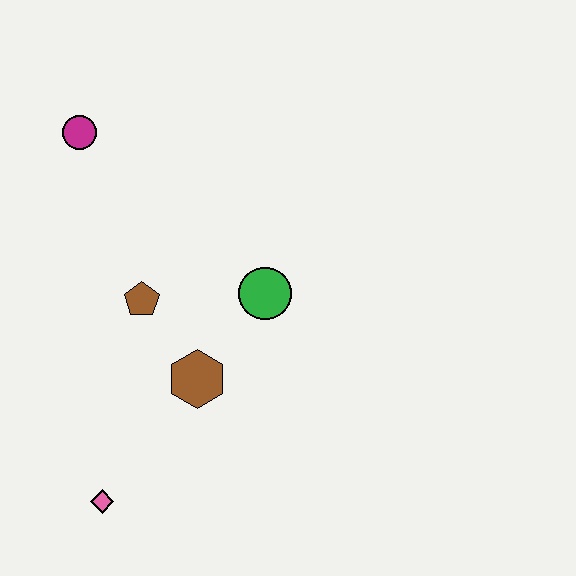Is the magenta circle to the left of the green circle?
Yes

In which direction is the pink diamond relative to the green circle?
The pink diamond is below the green circle.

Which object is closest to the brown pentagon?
The brown hexagon is closest to the brown pentagon.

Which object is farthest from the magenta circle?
The pink diamond is farthest from the magenta circle.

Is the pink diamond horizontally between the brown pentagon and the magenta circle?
Yes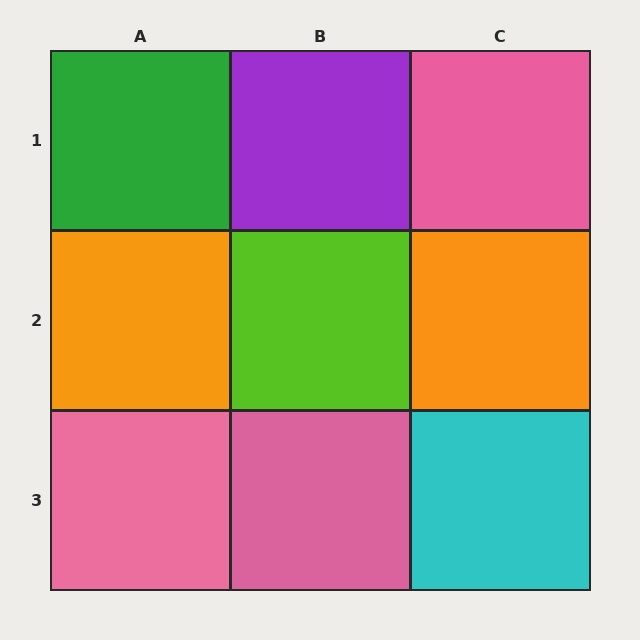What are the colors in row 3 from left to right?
Pink, pink, cyan.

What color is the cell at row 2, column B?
Lime.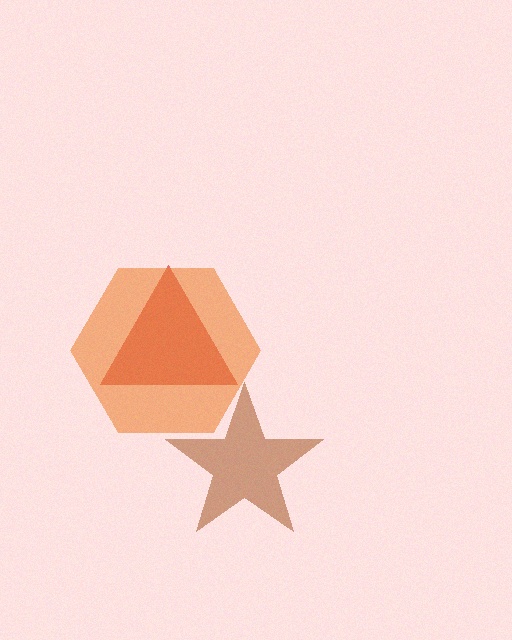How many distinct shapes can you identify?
There are 3 distinct shapes: a red triangle, an orange hexagon, a brown star.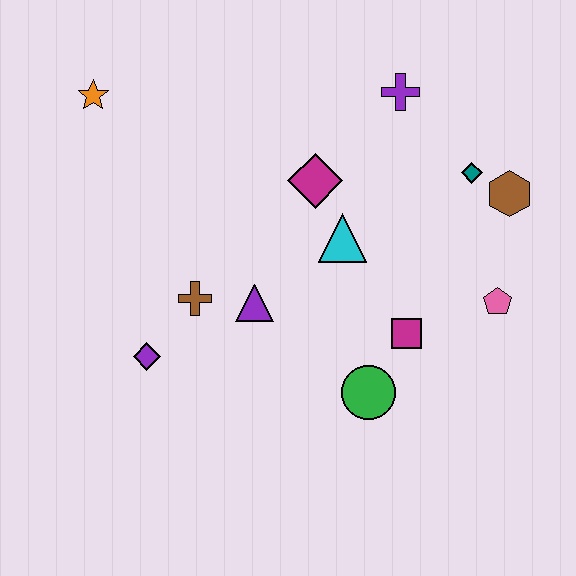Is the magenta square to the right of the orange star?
Yes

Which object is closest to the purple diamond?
The brown cross is closest to the purple diamond.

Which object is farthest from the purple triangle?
The brown hexagon is farthest from the purple triangle.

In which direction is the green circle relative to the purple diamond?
The green circle is to the right of the purple diamond.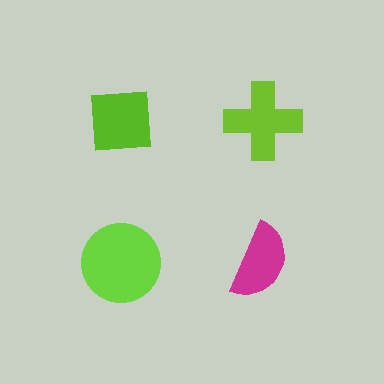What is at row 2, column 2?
A magenta semicircle.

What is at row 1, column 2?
A lime cross.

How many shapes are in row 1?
2 shapes.